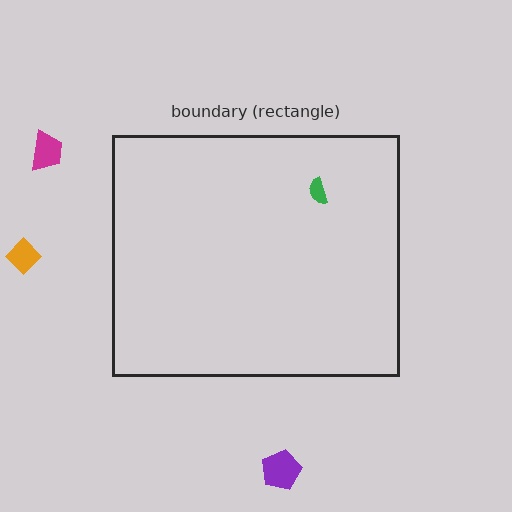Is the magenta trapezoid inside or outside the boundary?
Outside.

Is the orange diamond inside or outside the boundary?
Outside.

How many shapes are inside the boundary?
1 inside, 3 outside.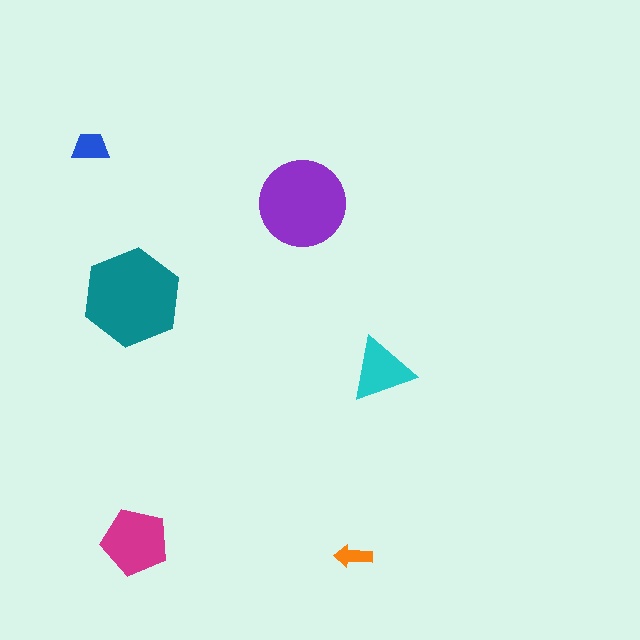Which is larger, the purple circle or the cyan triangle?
The purple circle.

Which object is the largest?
The teal hexagon.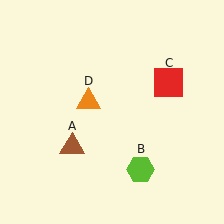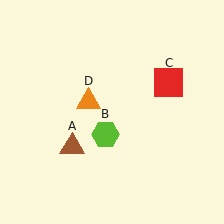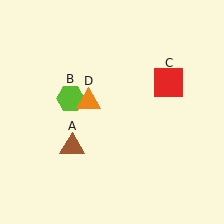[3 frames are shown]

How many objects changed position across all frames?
1 object changed position: lime hexagon (object B).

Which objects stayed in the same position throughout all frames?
Brown triangle (object A) and red square (object C) and orange triangle (object D) remained stationary.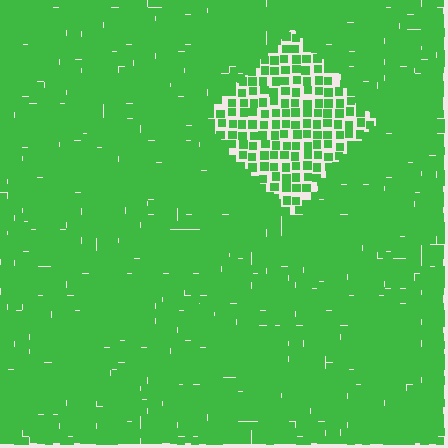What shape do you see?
I see a diamond.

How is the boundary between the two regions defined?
The boundary is defined by a change in element density (approximately 2.1x ratio). All elements are the same color, size, and shape.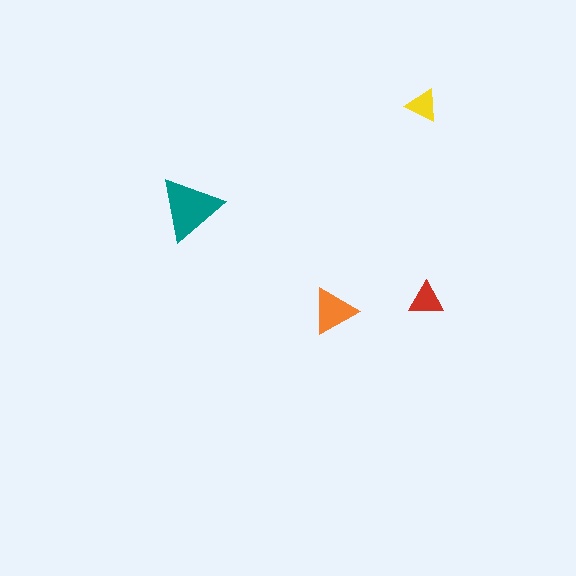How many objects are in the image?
There are 4 objects in the image.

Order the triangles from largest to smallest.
the teal one, the orange one, the red one, the yellow one.